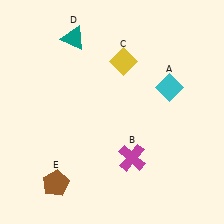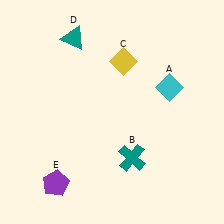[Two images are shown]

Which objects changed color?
B changed from magenta to teal. E changed from brown to purple.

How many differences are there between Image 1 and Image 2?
There are 2 differences between the two images.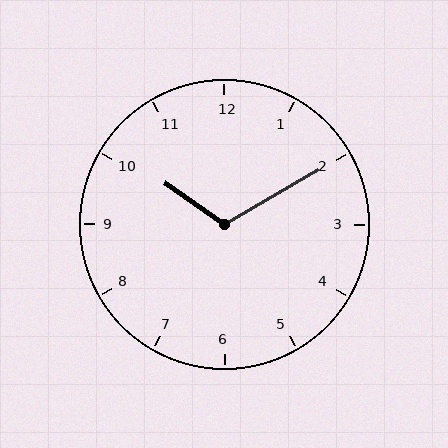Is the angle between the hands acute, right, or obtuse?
It is obtuse.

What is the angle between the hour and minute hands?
Approximately 115 degrees.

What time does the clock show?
10:10.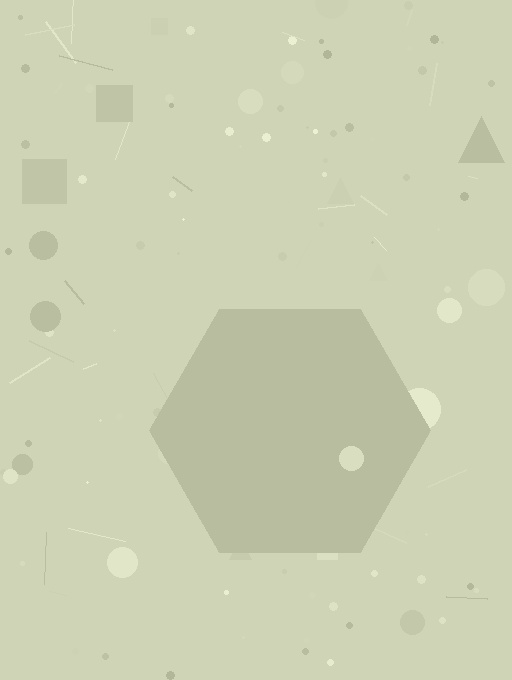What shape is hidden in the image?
A hexagon is hidden in the image.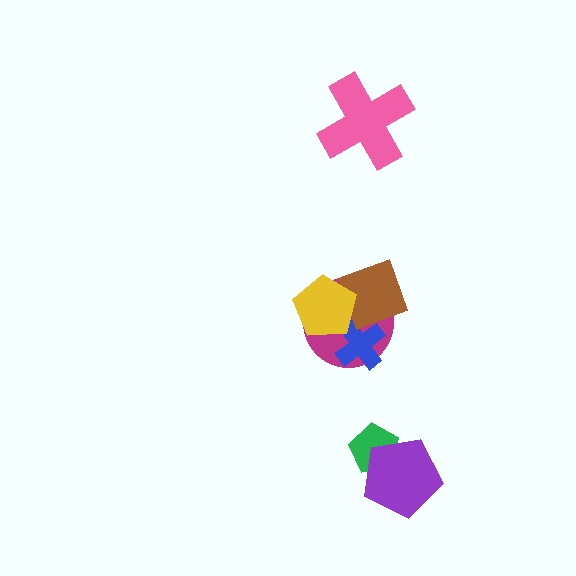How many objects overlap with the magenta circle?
3 objects overlap with the magenta circle.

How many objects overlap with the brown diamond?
3 objects overlap with the brown diamond.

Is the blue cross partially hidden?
Yes, it is partially covered by another shape.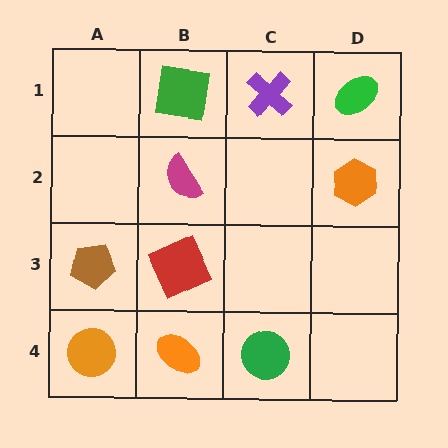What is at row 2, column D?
An orange hexagon.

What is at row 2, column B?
A magenta semicircle.